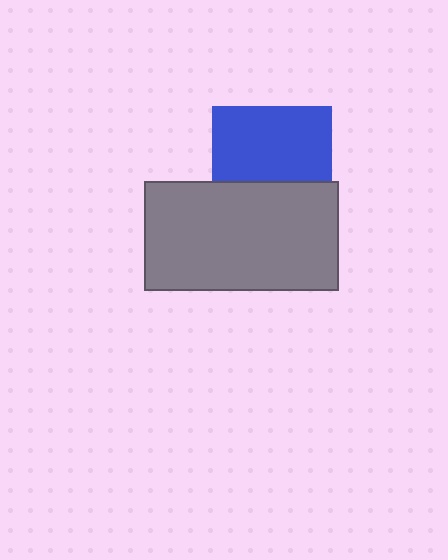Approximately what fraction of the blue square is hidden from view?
Roughly 37% of the blue square is hidden behind the gray rectangle.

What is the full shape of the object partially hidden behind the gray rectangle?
The partially hidden object is a blue square.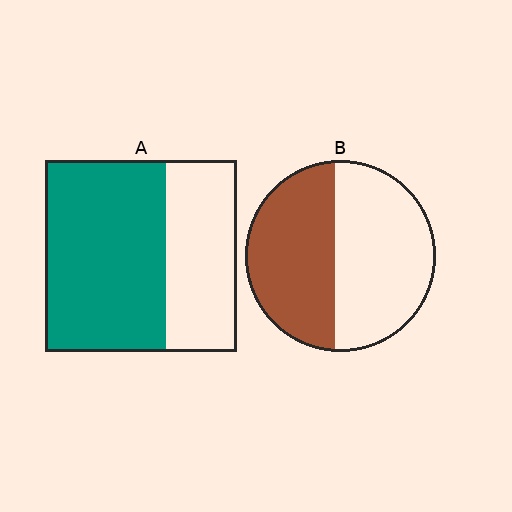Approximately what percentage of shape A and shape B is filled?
A is approximately 65% and B is approximately 45%.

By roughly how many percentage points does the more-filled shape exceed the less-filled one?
By roughly 15 percentage points (A over B).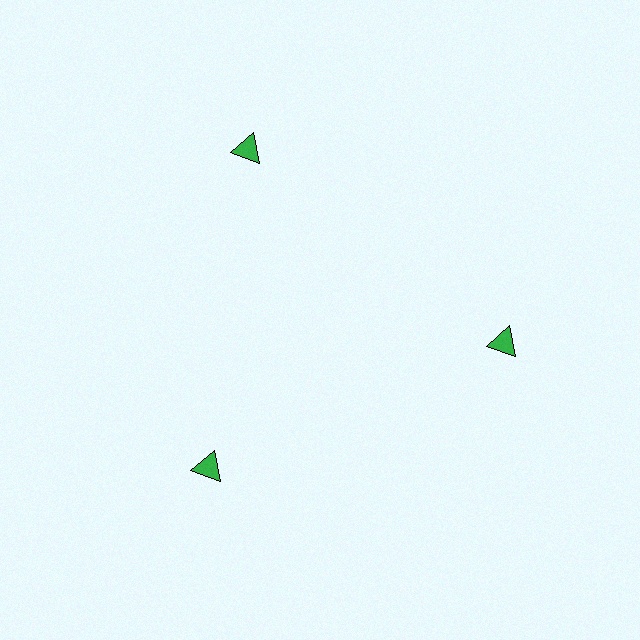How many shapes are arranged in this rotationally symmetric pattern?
There are 3 shapes, arranged in 3 groups of 1.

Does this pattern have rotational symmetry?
Yes, this pattern has 3-fold rotational symmetry. It looks the same after rotating 120 degrees around the center.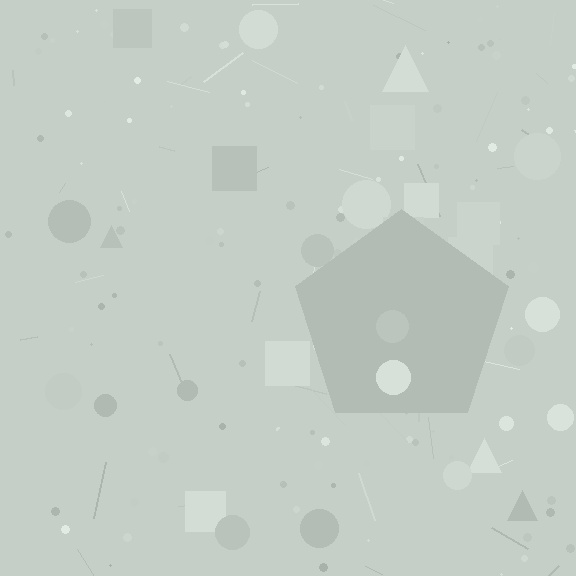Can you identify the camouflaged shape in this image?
The camouflaged shape is a pentagon.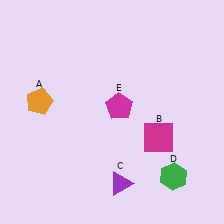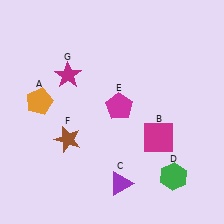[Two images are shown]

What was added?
A brown star (F), a magenta star (G) were added in Image 2.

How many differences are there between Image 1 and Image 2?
There are 2 differences between the two images.